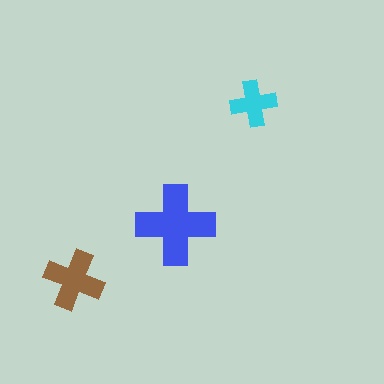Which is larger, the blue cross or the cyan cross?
The blue one.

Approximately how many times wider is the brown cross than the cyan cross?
About 1.5 times wider.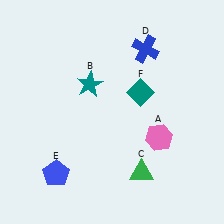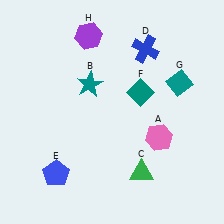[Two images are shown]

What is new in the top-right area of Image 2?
A teal diamond (G) was added in the top-right area of Image 2.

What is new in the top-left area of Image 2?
A purple hexagon (H) was added in the top-left area of Image 2.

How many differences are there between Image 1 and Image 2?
There are 2 differences between the two images.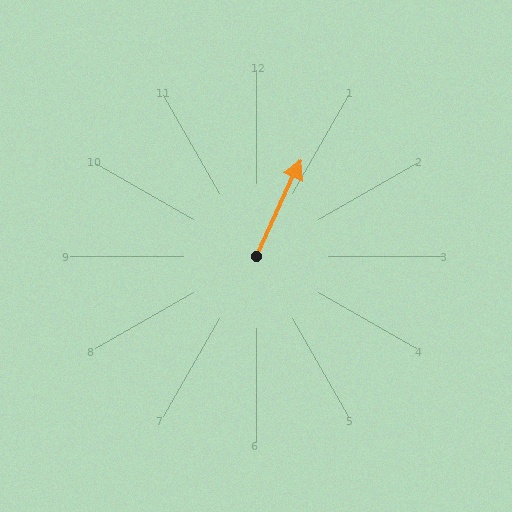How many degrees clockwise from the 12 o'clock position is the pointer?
Approximately 25 degrees.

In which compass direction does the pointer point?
Northeast.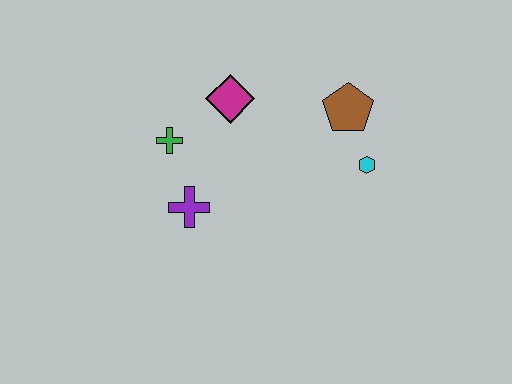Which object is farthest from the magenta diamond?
The cyan hexagon is farthest from the magenta diamond.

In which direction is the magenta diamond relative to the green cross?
The magenta diamond is to the right of the green cross.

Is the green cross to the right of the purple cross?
No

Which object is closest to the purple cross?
The green cross is closest to the purple cross.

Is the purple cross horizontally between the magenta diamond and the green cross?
Yes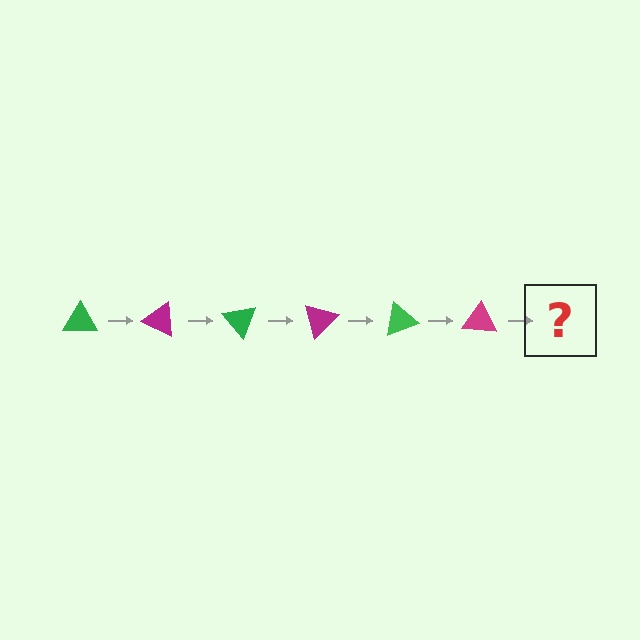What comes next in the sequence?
The next element should be a green triangle, rotated 150 degrees from the start.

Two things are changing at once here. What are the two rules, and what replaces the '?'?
The two rules are that it rotates 25 degrees each step and the color cycles through green and magenta. The '?' should be a green triangle, rotated 150 degrees from the start.